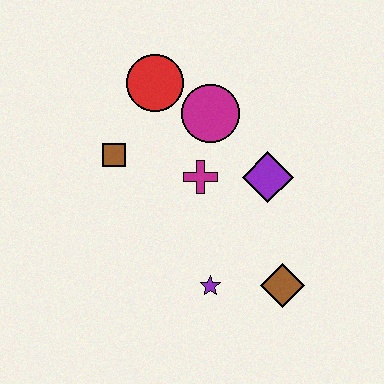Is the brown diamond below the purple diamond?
Yes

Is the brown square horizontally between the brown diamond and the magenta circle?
No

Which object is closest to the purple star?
The brown diamond is closest to the purple star.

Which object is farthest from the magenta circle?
The brown diamond is farthest from the magenta circle.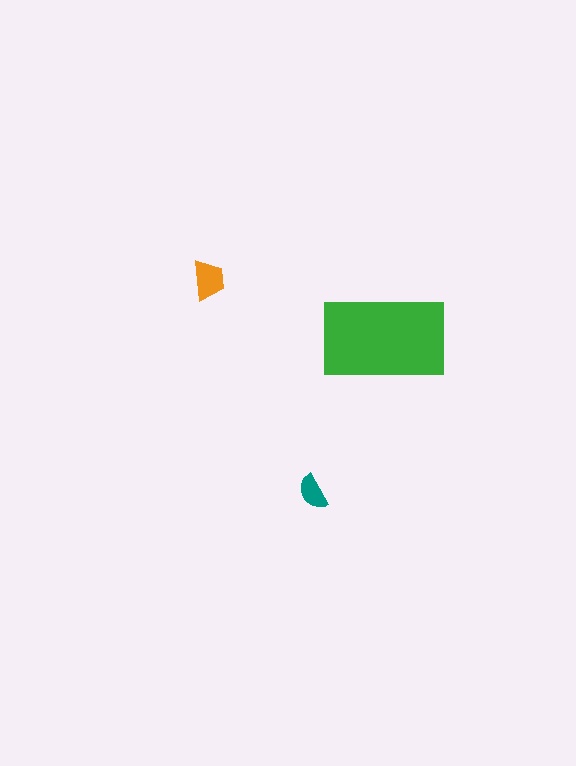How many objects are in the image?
There are 3 objects in the image.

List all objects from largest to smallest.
The green rectangle, the orange trapezoid, the teal semicircle.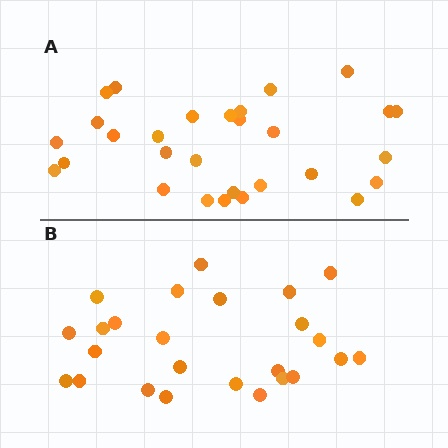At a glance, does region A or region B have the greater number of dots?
Region A (the top region) has more dots.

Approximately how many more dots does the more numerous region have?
Region A has about 4 more dots than region B.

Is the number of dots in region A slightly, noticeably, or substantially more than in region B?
Region A has only slightly more — the two regions are fairly close. The ratio is roughly 1.2 to 1.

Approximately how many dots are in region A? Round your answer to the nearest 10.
About 30 dots. (The exact count is 29, which rounds to 30.)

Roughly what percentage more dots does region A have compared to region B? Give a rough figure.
About 15% more.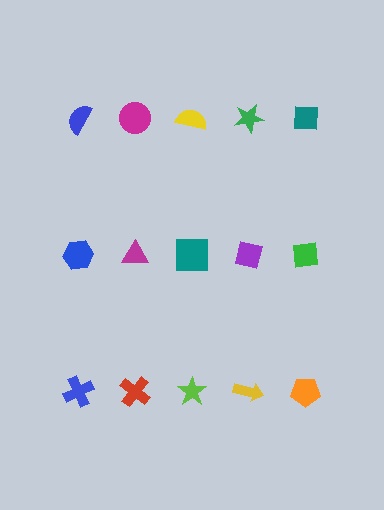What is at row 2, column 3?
A teal square.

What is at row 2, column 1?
A blue hexagon.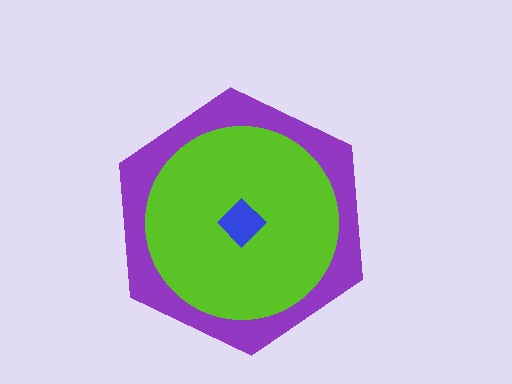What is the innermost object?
The blue diamond.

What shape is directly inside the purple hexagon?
The lime circle.